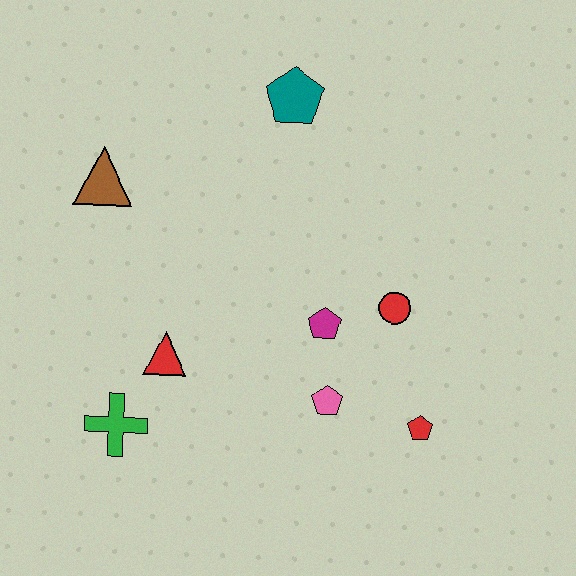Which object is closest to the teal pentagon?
The brown triangle is closest to the teal pentagon.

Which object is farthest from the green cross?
The teal pentagon is farthest from the green cross.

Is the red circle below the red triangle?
No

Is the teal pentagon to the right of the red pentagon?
No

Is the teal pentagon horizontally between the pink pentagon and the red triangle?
Yes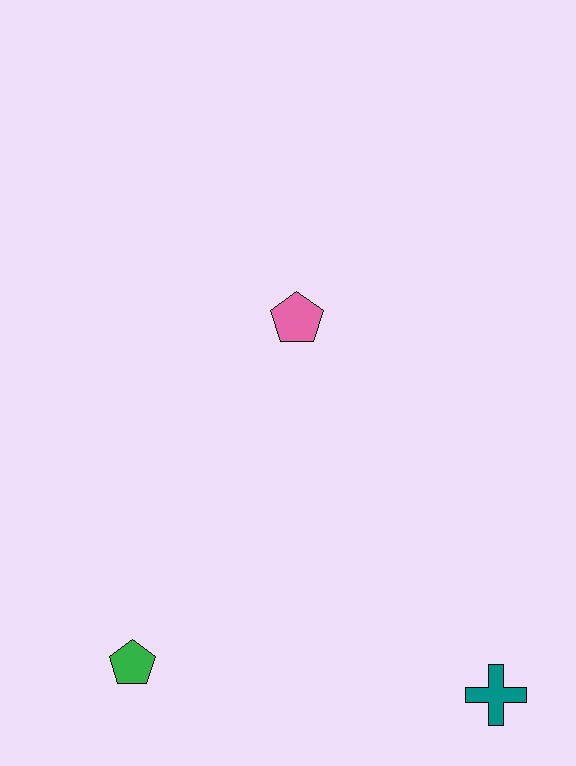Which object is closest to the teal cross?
The green pentagon is closest to the teal cross.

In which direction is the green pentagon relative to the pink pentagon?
The green pentagon is below the pink pentagon.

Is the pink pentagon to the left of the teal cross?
Yes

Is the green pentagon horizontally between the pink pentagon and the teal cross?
No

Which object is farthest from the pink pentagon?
The teal cross is farthest from the pink pentagon.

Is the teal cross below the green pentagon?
Yes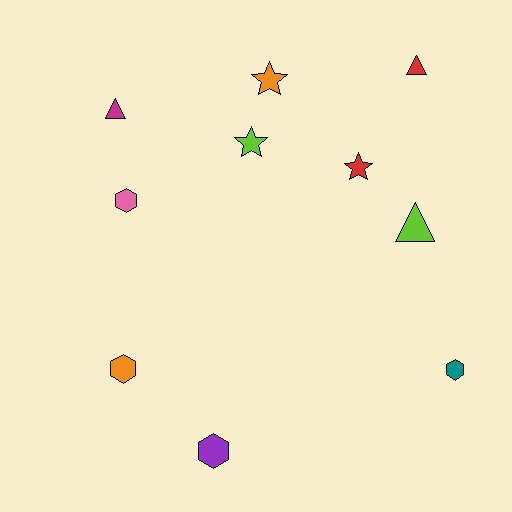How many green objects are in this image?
There are no green objects.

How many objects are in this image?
There are 10 objects.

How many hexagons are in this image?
There are 4 hexagons.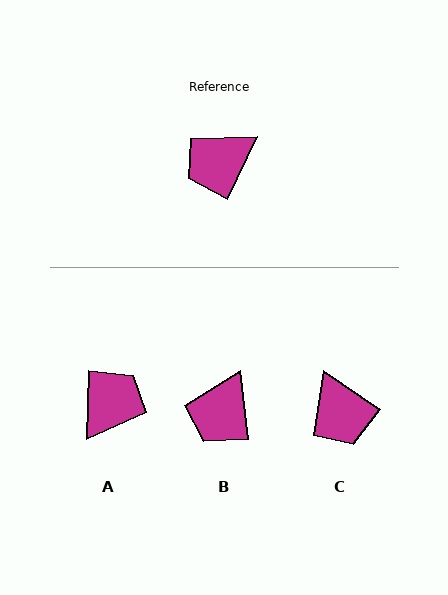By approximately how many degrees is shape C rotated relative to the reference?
Approximately 80 degrees counter-clockwise.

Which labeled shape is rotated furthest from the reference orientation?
A, about 157 degrees away.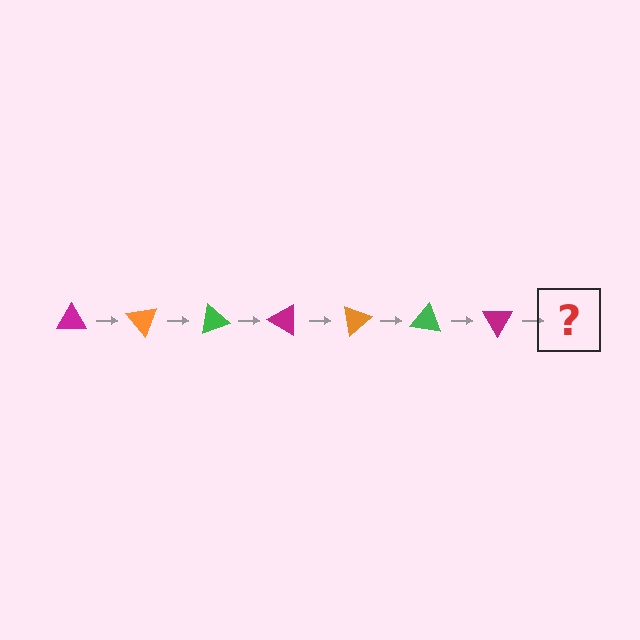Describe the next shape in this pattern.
It should be an orange triangle, rotated 350 degrees from the start.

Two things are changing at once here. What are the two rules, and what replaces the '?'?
The two rules are that it rotates 50 degrees each step and the color cycles through magenta, orange, and green. The '?' should be an orange triangle, rotated 350 degrees from the start.